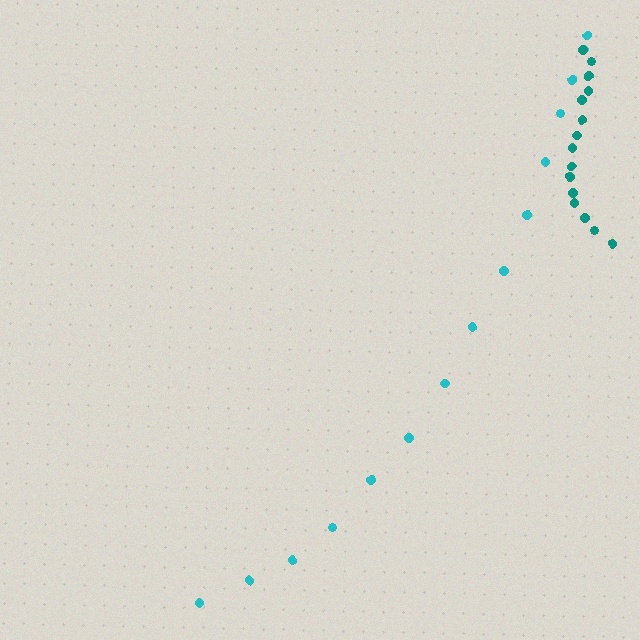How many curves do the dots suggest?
There are 2 distinct paths.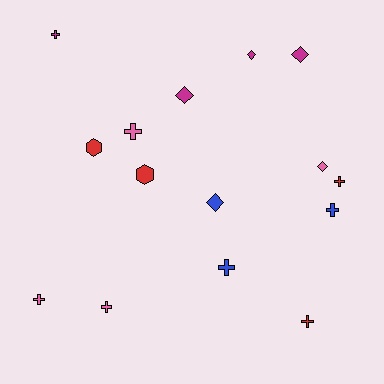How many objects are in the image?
There are 15 objects.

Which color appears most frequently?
Red, with 4 objects.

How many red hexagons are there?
There are 2 red hexagons.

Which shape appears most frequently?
Cross, with 8 objects.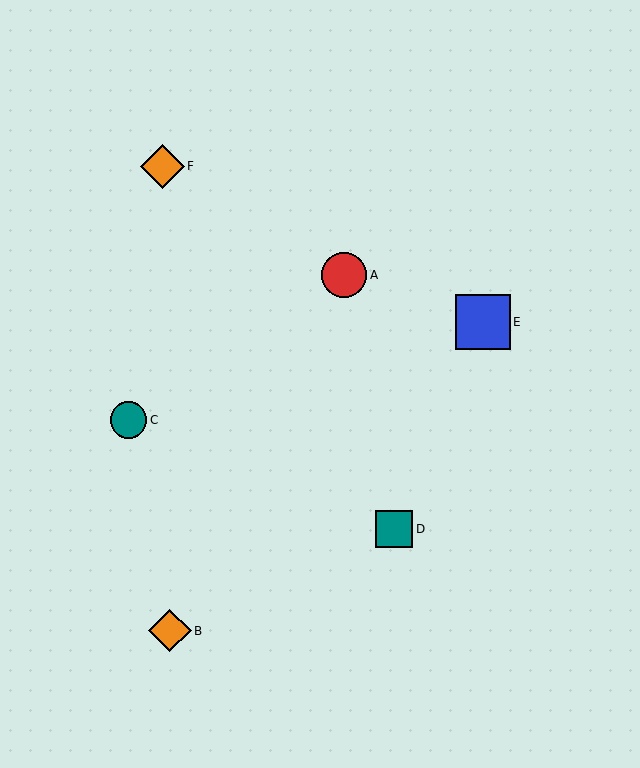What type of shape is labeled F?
Shape F is an orange diamond.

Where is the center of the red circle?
The center of the red circle is at (344, 275).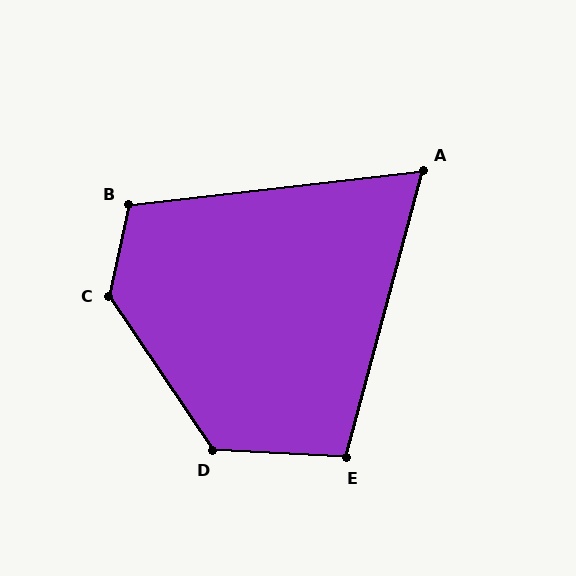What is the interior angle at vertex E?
Approximately 102 degrees (obtuse).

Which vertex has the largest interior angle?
C, at approximately 134 degrees.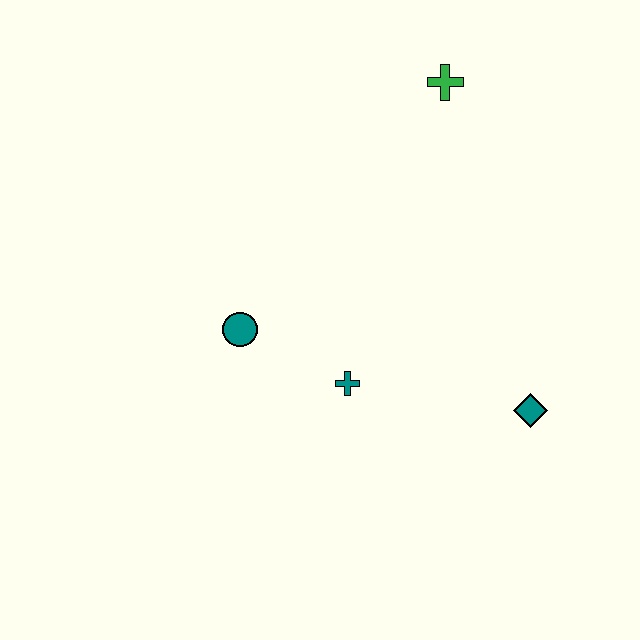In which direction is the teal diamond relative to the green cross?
The teal diamond is below the green cross.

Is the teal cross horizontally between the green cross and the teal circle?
Yes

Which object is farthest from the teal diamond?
The green cross is farthest from the teal diamond.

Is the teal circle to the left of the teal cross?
Yes